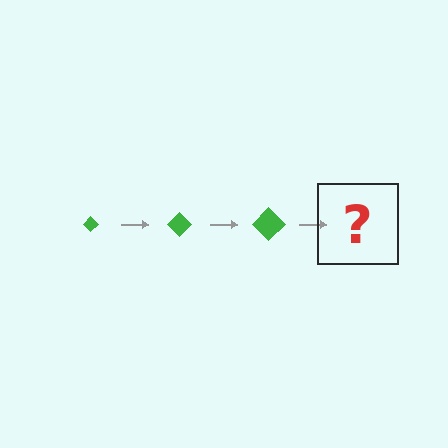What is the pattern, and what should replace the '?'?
The pattern is that the diamond gets progressively larger each step. The '?' should be a green diamond, larger than the previous one.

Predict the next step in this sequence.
The next step is a green diamond, larger than the previous one.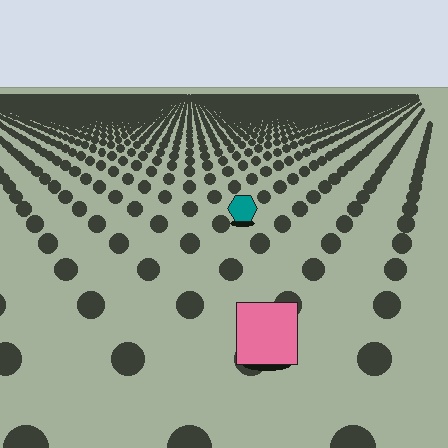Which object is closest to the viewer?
The pink square is closest. The texture marks near it are larger and more spread out.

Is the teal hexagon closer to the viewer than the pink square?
No. The pink square is closer — you can tell from the texture gradient: the ground texture is coarser near it.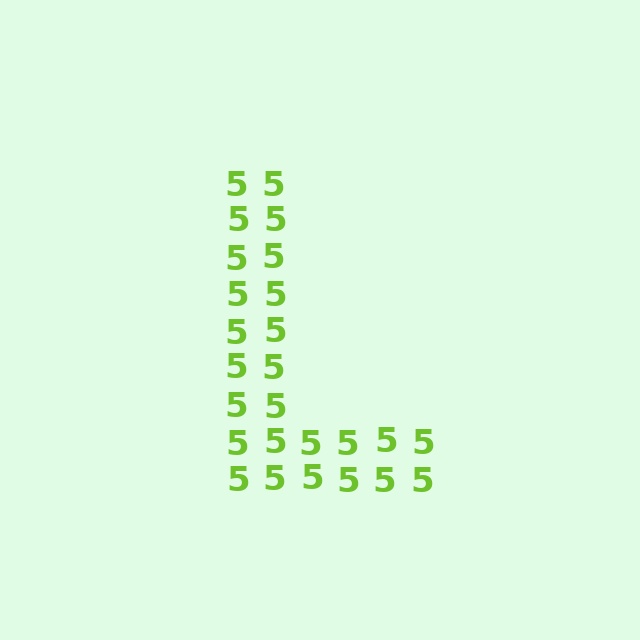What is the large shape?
The large shape is the letter L.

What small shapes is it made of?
It is made of small digit 5's.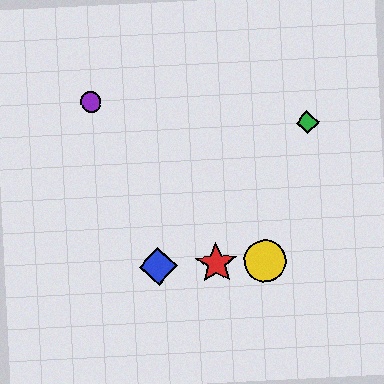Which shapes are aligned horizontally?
The red star, the blue diamond, the yellow circle are aligned horizontally.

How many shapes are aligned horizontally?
3 shapes (the red star, the blue diamond, the yellow circle) are aligned horizontally.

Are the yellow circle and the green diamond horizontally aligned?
No, the yellow circle is at y≈261 and the green diamond is at y≈122.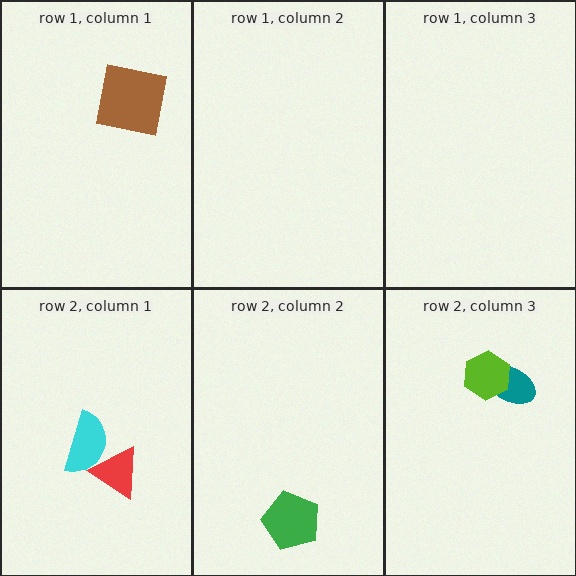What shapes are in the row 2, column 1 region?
The red triangle, the cyan semicircle.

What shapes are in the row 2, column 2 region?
The green pentagon.